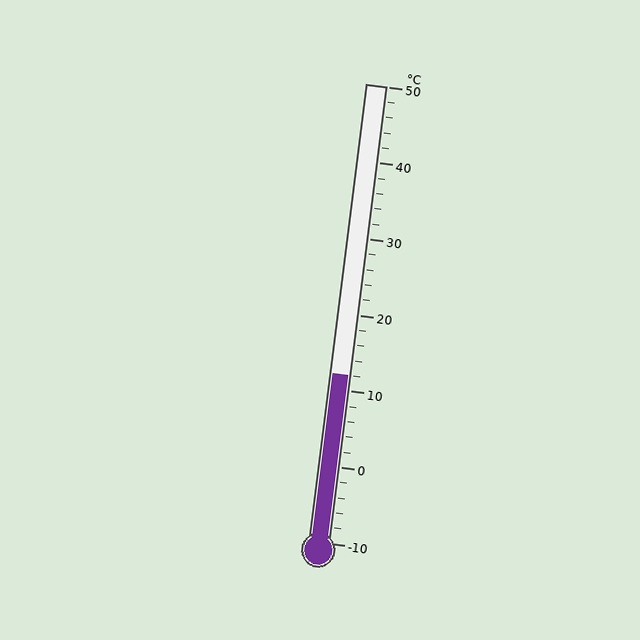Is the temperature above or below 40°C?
The temperature is below 40°C.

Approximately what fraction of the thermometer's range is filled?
The thermometer is filled to approximately 35% of its range.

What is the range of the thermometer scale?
The thermometer scale ranges from -10°C to 50°C.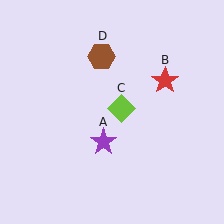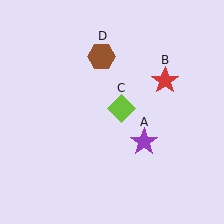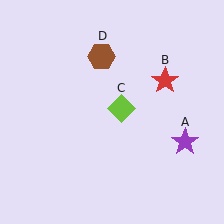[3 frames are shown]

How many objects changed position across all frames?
1 object changed position: purple star (object A).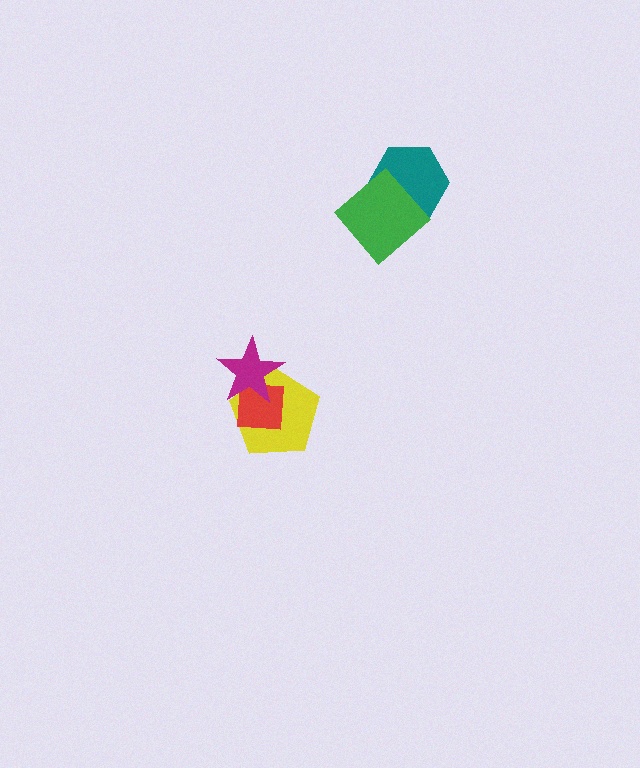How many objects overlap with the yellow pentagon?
2 objects overlap with the yellow pentagon.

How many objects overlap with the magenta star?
2 objects overlap with the magenta star.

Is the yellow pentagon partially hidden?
Yes, it is partially covered by another shape.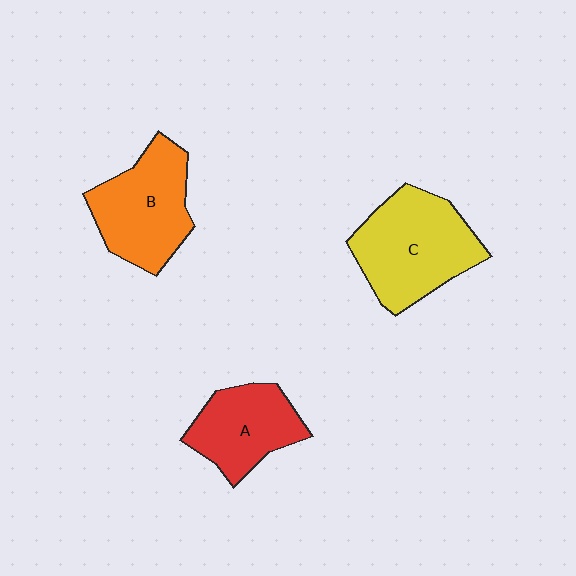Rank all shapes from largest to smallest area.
From largest to smallest: C (yellow), B (orange), A (red).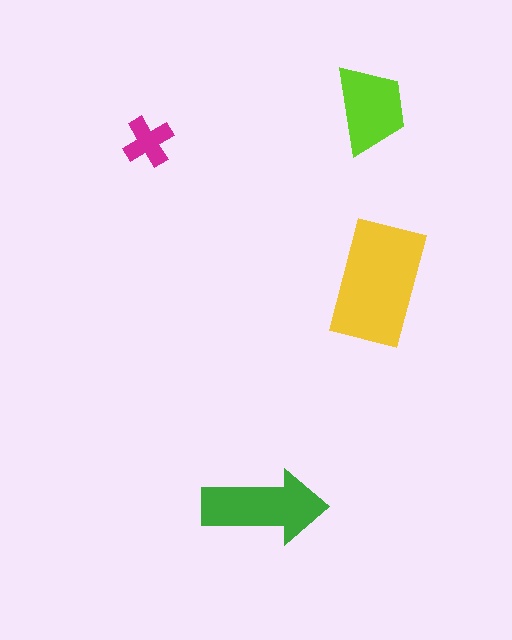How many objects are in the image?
There are 4 objects in the image.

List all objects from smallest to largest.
The magenta cross, the lime trapezoid, the green arrow, the yellow rectangle.